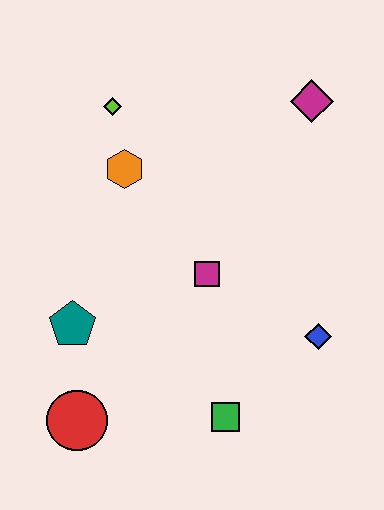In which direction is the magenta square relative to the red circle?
The magenta square is above the red circle.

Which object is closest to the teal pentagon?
The red circle is closest to the teal pentagon.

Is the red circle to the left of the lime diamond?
Yes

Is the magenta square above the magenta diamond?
No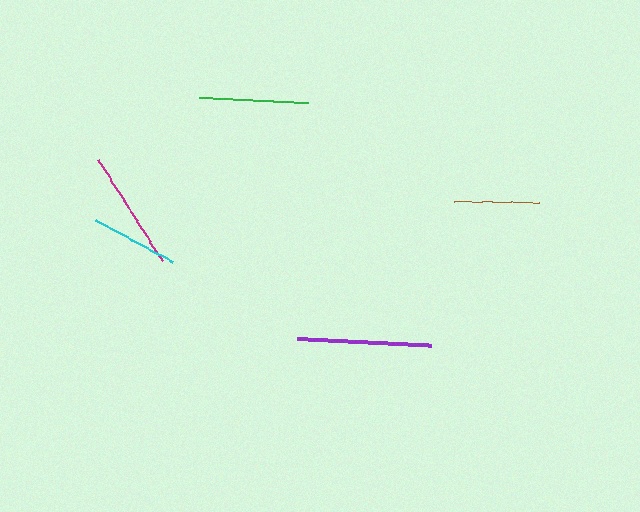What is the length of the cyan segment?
The cyan segment is approximately 87 pixels long.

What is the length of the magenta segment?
The magenta segment is approximately 120 pixels long.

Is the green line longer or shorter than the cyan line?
The green line is longer than the cyan line.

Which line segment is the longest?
The purple line is the longest at approximately 134 pixels.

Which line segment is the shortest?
The brown line is the shortest at approximately 85 pixels.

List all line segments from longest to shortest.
From longest to shortest: purple, magenta, green, cyan, brown.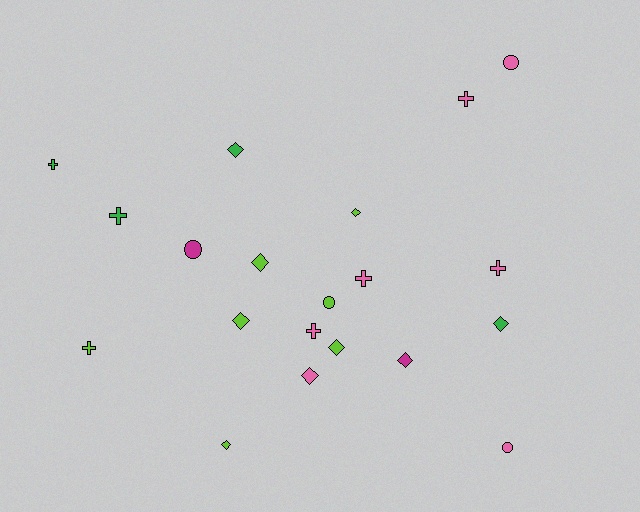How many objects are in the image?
There are 20 objects.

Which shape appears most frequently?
Diamond, with 9 objects.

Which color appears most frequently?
Pink, with 7 objects.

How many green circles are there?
There are no green circles.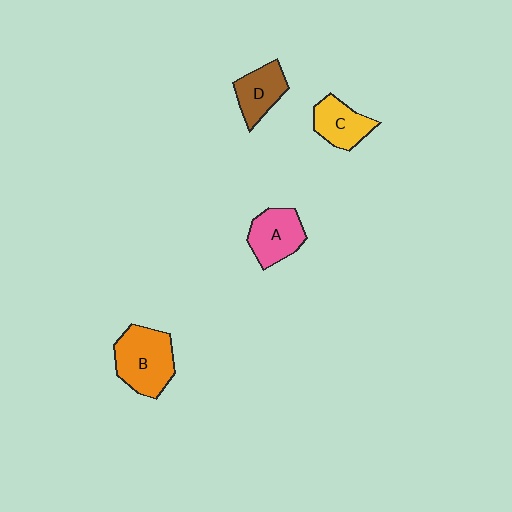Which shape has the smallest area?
Shape D (brown).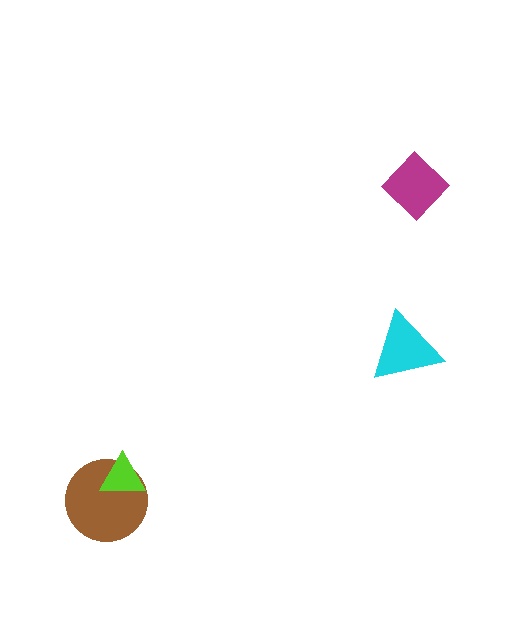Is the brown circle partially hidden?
Yes, it is partially covered by another shape.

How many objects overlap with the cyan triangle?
0 objects overlap with the cyan triangle.